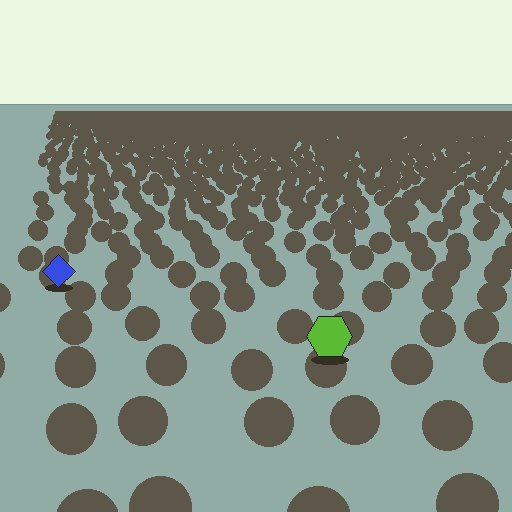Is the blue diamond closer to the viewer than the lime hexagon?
No. The lime hexagon is closer — you can tell from the texture gradient: the ground texture is coarser near it.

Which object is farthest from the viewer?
The blue diamond is farthest from the viewer. It appears smaller and the ground texture around it is denser.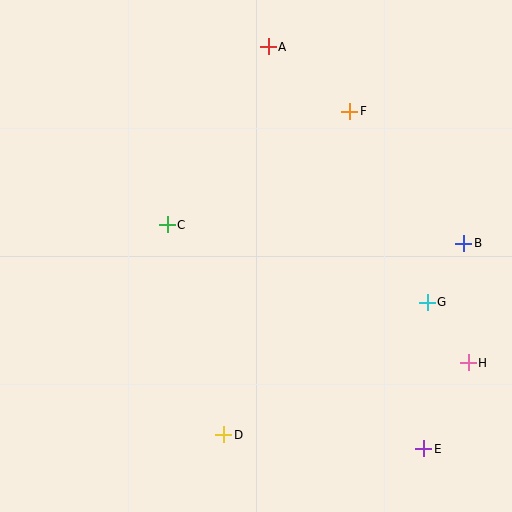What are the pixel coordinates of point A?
Point A is at (268, 47).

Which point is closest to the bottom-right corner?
Point E is closest to the bottom-right corner.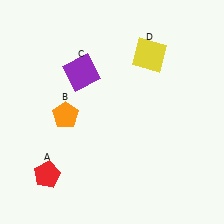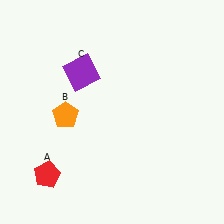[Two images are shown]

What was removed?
The yellow square (D) was removed in Image 2.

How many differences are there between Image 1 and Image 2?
There is 1 difference between the two images.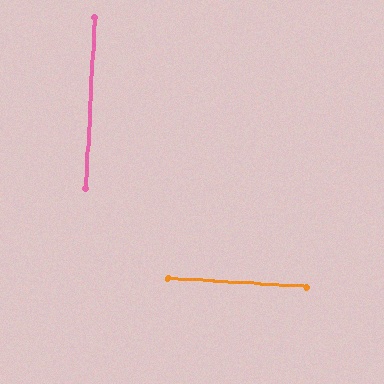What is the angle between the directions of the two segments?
Approximately 89 degrees.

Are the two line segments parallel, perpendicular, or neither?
Perpendicular — they meet at approximately 89°.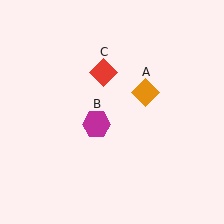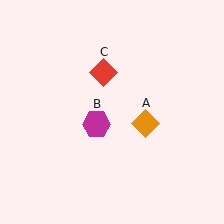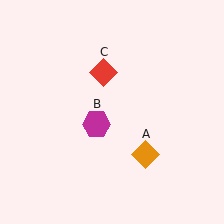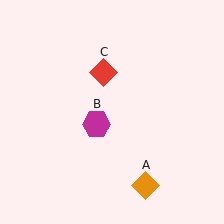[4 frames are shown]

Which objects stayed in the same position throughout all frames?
Magenta hexagon (object B) and red diamond (object C) remained stationary.